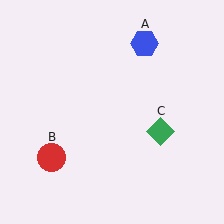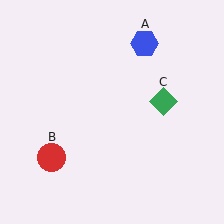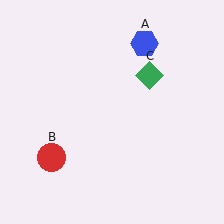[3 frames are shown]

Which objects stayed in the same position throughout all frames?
Blue hexagon (object A) and red circle (object B) remained stationary.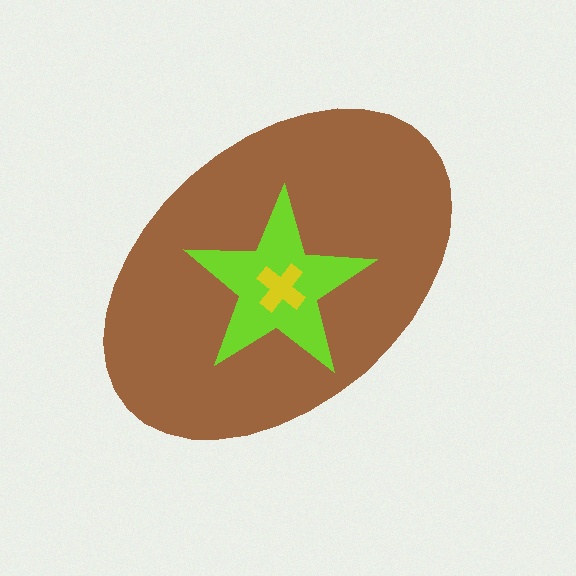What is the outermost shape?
The brown ellipse.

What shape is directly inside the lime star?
The yellow cross.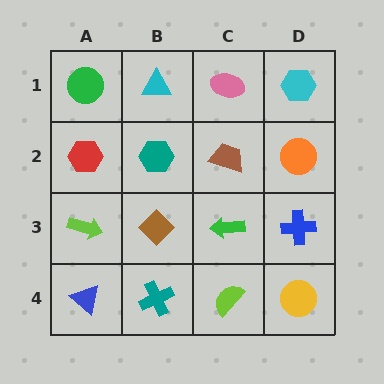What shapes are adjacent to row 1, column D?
An orange circle (row 2, column D), a pink ellipse (row 1, column C).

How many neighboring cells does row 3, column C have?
4.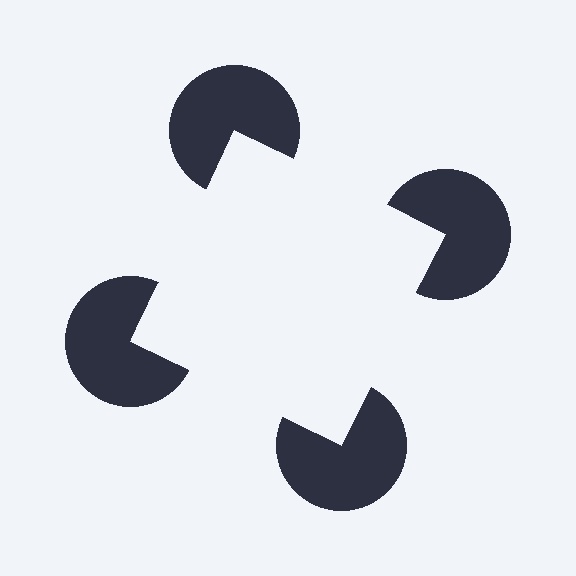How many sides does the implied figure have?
4 sides.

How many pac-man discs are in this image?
There are 4 — one at each vertex of the illusory square.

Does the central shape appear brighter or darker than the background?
It typically appears slightly brighter than the background, even though no actual brightness change is drawn.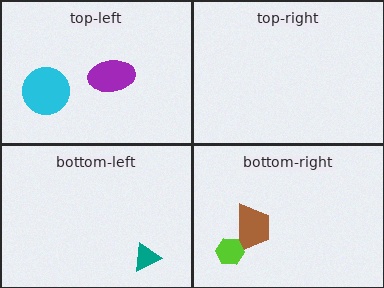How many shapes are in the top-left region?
2.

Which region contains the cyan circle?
The top-left region.